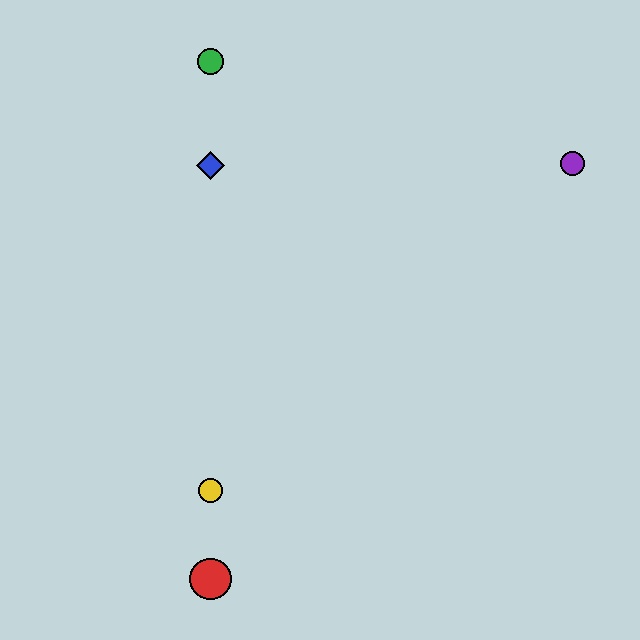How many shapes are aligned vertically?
4 shapes (the red circle, the blue diamond, the green circle, the yellow circle) are aligned vertically.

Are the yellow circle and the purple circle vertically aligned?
No, the yellow circle is at x≈211 and the purple circle is at x≈572.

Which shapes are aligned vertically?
The red circle, the blue diamond, the green circle, the yellow circle are aligned vertically.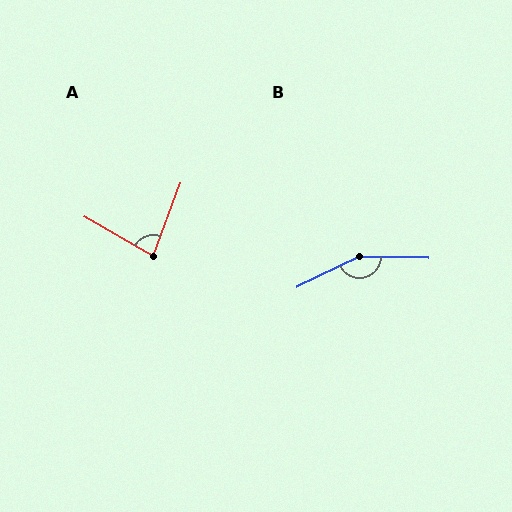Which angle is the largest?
B, at approximately 152 degrees.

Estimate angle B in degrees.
Approximately 152 degrees.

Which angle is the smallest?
A, at approximately 81 degrees.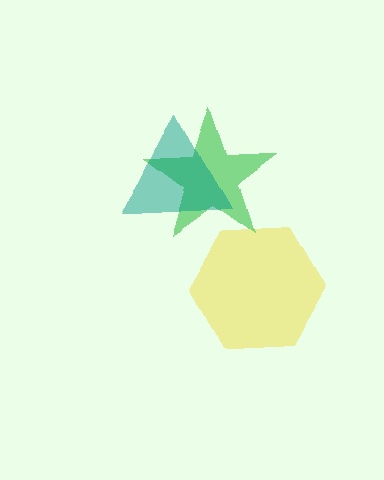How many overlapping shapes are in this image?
There are 3 overlapping shapes in the image.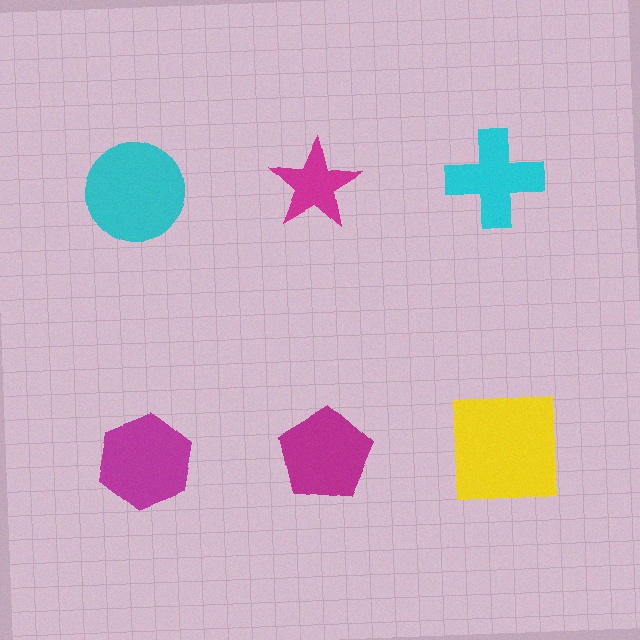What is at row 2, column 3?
A yellow square.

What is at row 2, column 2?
A magenta pentagon.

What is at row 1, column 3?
A cyan cross.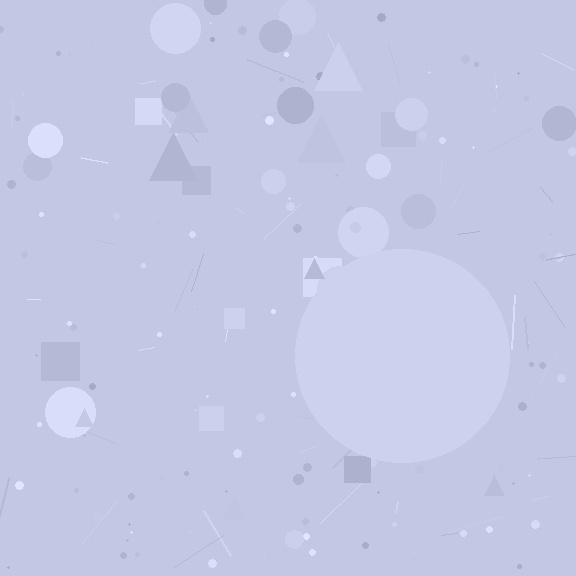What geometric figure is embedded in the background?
A circle is embedded in the background.